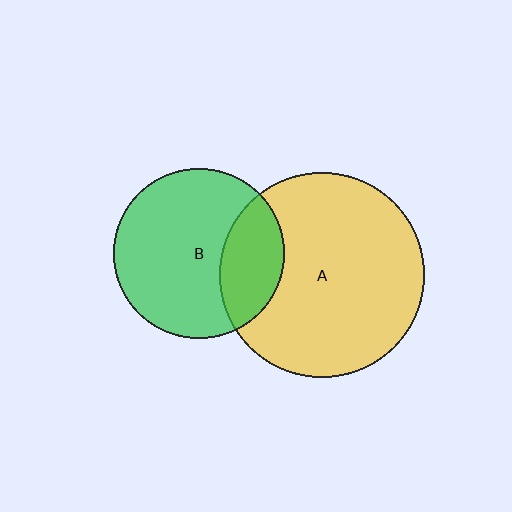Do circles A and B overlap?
Yes.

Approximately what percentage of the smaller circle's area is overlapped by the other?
Approximately 25%.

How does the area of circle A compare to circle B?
Approximately 1.4 times.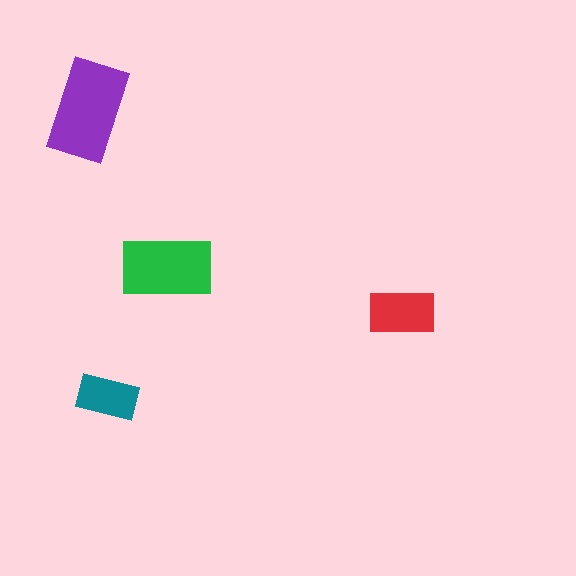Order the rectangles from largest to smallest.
the purple one, the green one, the red one, the teal one.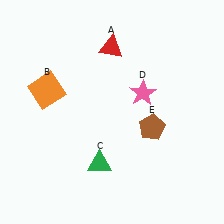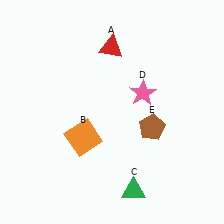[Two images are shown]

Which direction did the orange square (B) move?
The orange square (B) moved down.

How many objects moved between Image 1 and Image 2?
2 objects moved between the two images.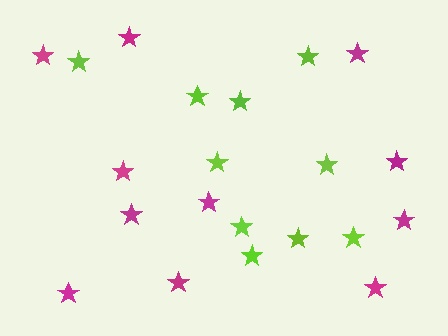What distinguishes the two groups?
There are 2 groups: one group of magenta stars (11) and one group of lime stars (10).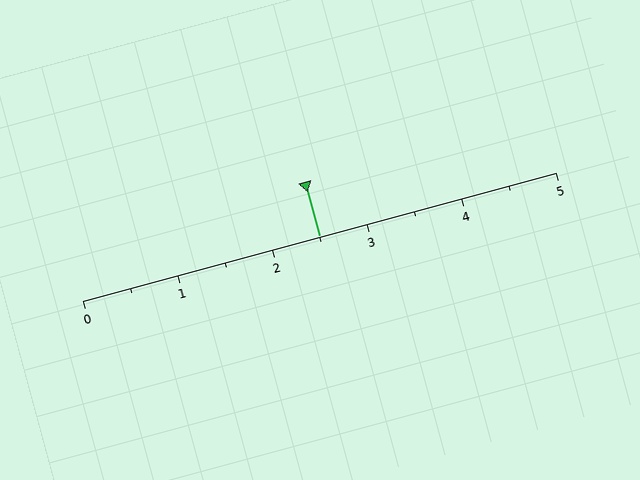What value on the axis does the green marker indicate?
The marker indicates approximately 2.5.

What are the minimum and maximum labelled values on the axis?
The axis runs from 0 to 5.